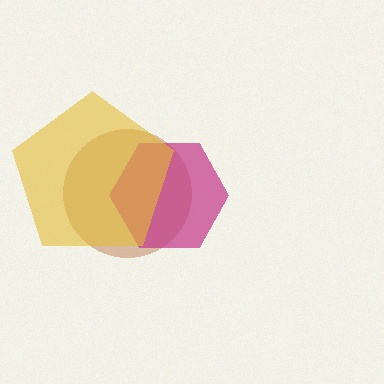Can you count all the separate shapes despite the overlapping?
Yes, there are 3 separate shapes.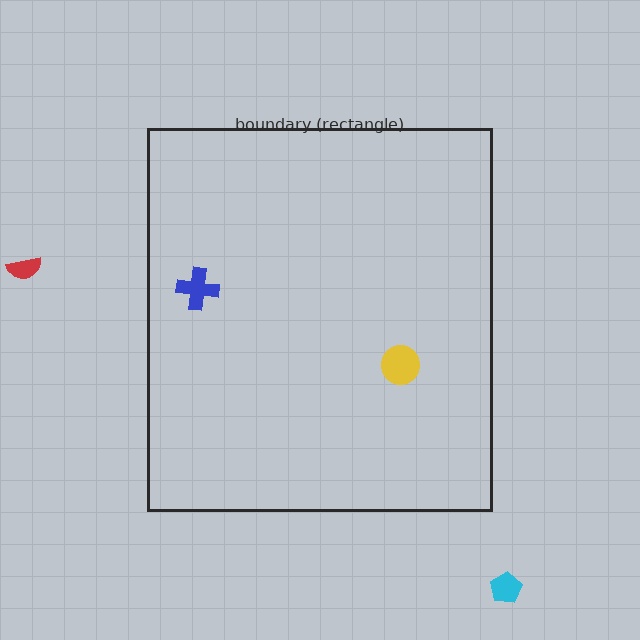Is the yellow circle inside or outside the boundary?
Inside.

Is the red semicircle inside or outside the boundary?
Outside.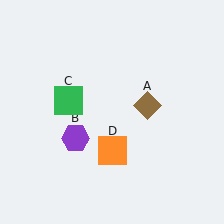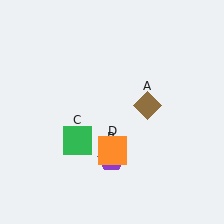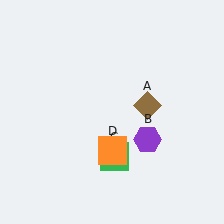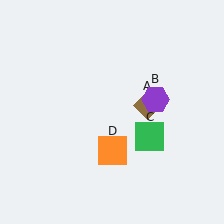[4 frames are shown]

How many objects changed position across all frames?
2 objects changed position: purple hexagon (object B), green square (object C).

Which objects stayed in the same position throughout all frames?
Brown diamond (object A) and orange square (object D) remained stationary.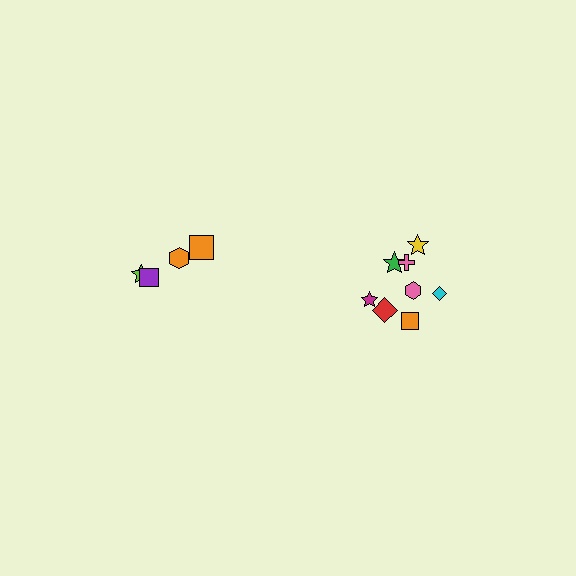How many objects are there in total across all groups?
There are 12 objects.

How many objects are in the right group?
There are 8 objects.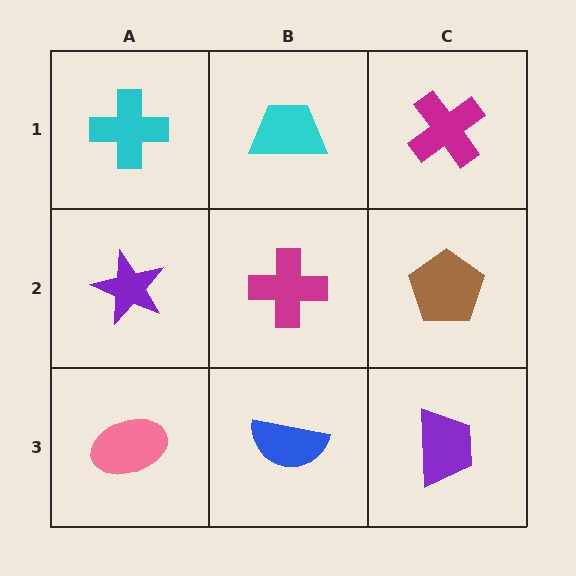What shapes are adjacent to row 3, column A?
A purple star (row 2, column A), a blue semicircle (row 3, column B).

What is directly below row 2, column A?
A pink ellipse.